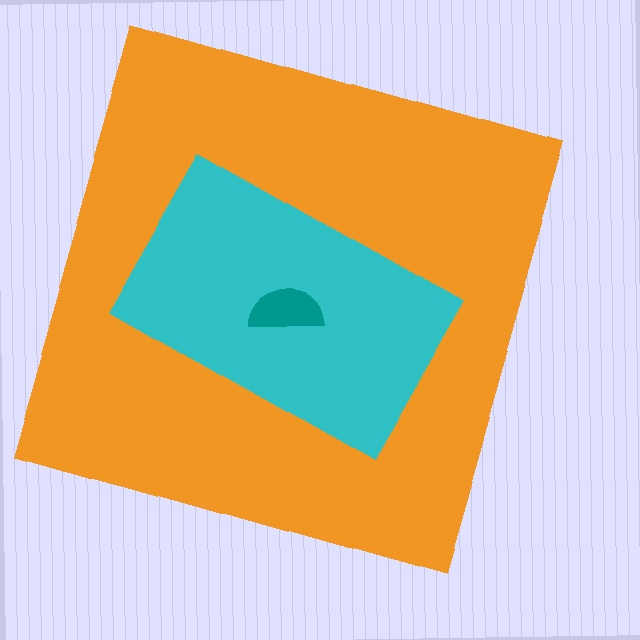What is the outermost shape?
The orange square.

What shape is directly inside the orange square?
The cyan rectangle.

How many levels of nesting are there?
3.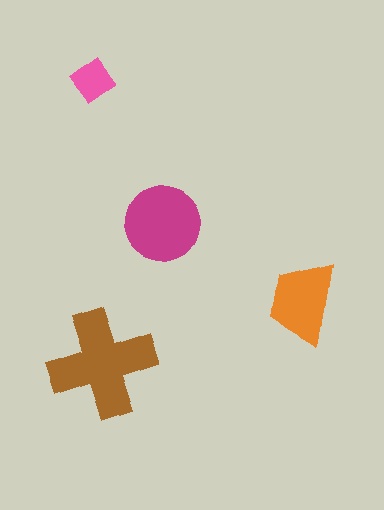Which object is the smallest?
The pink diamond.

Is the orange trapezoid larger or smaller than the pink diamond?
Larger.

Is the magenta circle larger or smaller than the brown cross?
Smaller.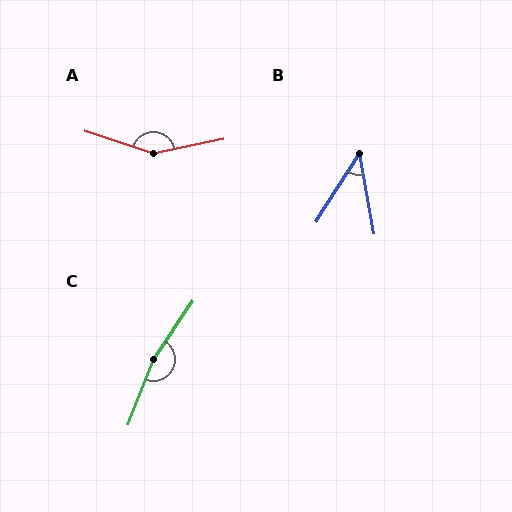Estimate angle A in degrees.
Approximately 151 degrees.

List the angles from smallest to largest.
B (42°), A (151°), C (168°).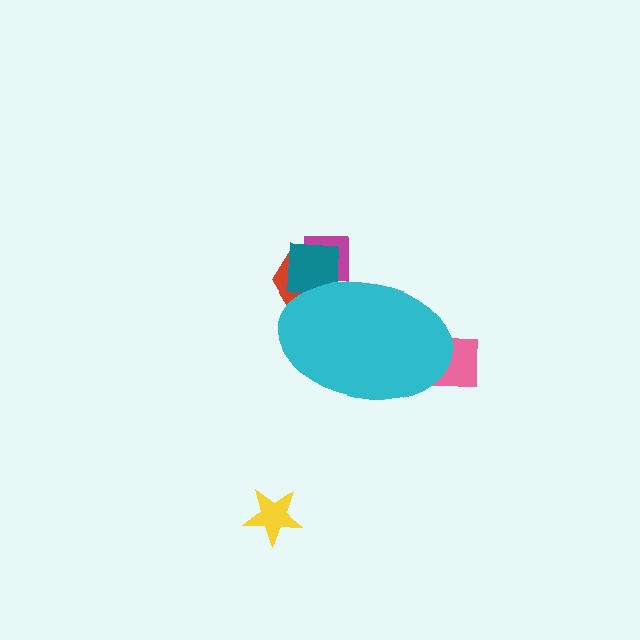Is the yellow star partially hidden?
No, the yellow star is fully visible.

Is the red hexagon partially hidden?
Yes, the red hexagon is partially hidden behind the cyan ellipse.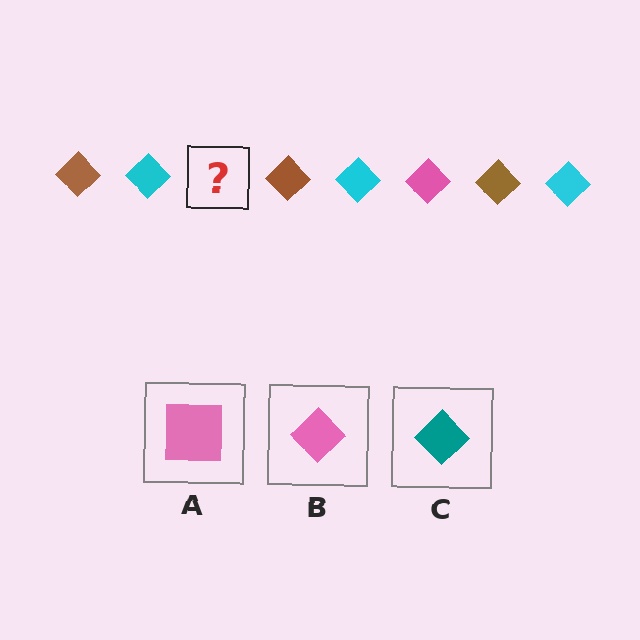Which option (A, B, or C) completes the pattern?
B.